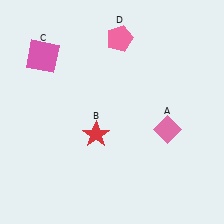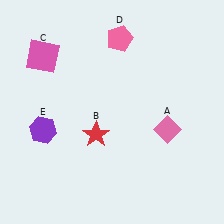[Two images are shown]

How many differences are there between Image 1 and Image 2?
There is 1 difference between the two images.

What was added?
A purple hexagon (E) was added in Image 2.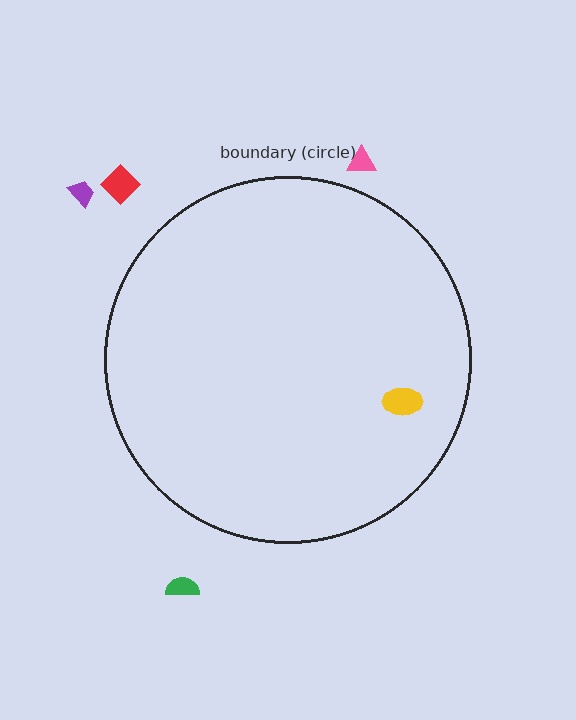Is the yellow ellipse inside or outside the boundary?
Inside.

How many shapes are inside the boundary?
1 inside, 4 outside.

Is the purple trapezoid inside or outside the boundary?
Outside.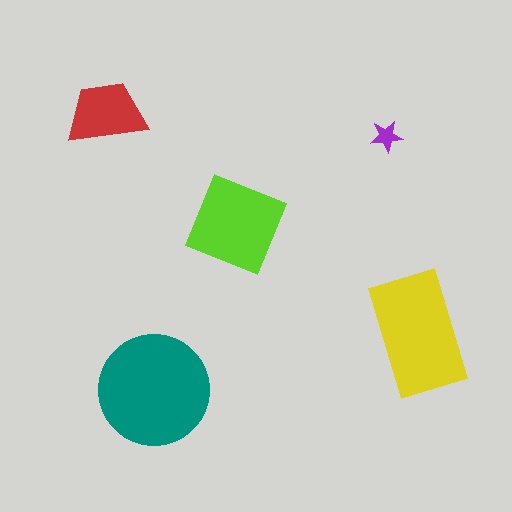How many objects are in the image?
There are 5 objects in the image.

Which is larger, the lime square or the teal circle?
The teal circle.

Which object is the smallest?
The purple star.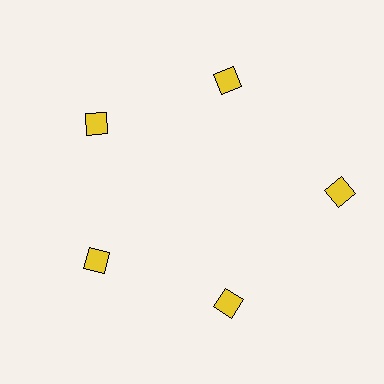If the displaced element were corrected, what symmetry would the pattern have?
It would have 5-fold rotational symmetry — the pattern would map onto itself every 72 degrees.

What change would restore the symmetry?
The symmetry would be restored by moving it inward, back onto the ring so that all 5 squares sit at equal angles and equal distance from the center.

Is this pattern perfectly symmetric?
No. The 5 yellow squares are arranged in a ring, but one element near the 3 o'clock position is pushed outward from the center, breaking the 5-fold rotational symmetry.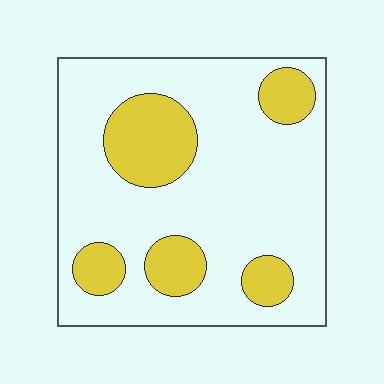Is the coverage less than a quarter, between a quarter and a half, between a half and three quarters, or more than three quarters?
Less than a quarter.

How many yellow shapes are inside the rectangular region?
5.